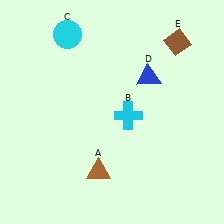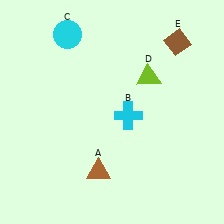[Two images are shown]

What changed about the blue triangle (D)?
In Image 1, D is blue. In Image 2, it changed to lime.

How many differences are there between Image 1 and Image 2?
There is 1 difference between the two images.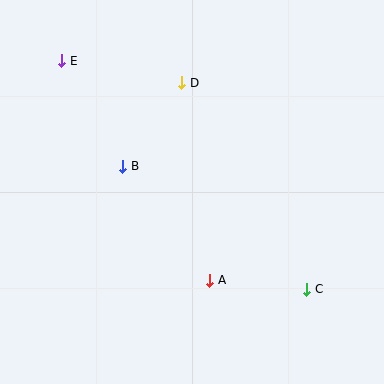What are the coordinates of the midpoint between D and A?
The midpoint between D and A is at (196, 182).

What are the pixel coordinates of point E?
Point E is at (62, 61).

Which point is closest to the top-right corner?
Point D is closest to the top-right corner.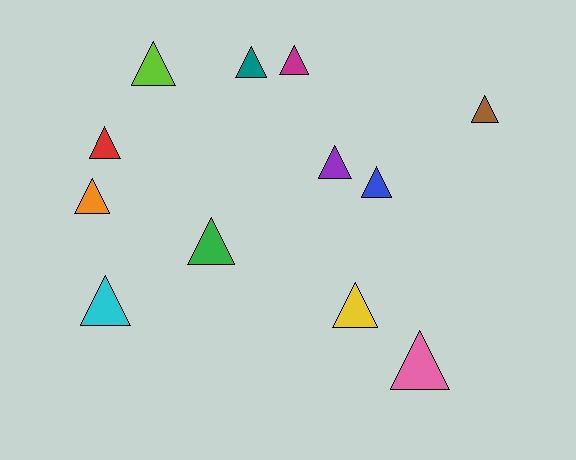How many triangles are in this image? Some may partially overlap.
There are 12 triangles.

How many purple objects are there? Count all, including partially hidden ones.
There is 1 purple object.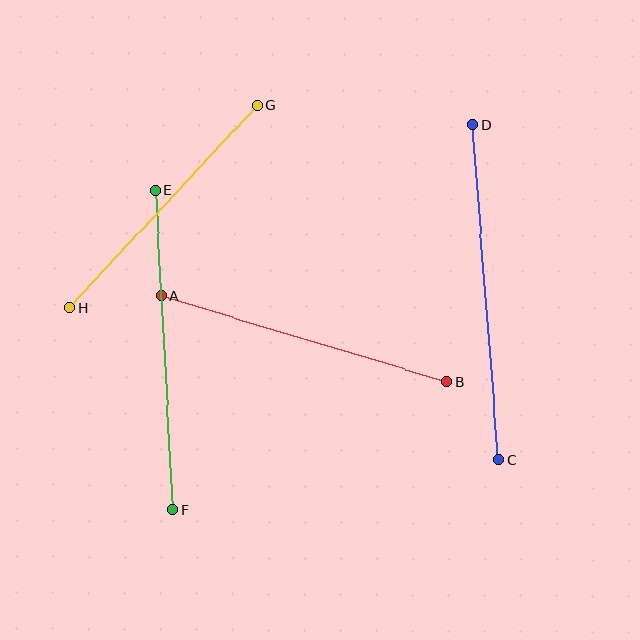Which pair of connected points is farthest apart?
Points C and D are farthest apart.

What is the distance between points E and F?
The distance is approximately 320 pixels.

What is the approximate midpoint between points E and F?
The midpoint is at approximately (164, 350) pixels.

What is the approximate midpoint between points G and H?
The midpoint is at approximately (164, 206) pixels.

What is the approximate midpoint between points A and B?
The midpoint is at approximately (304, 339) pixels.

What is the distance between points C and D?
The distance is approximately 336 pixels.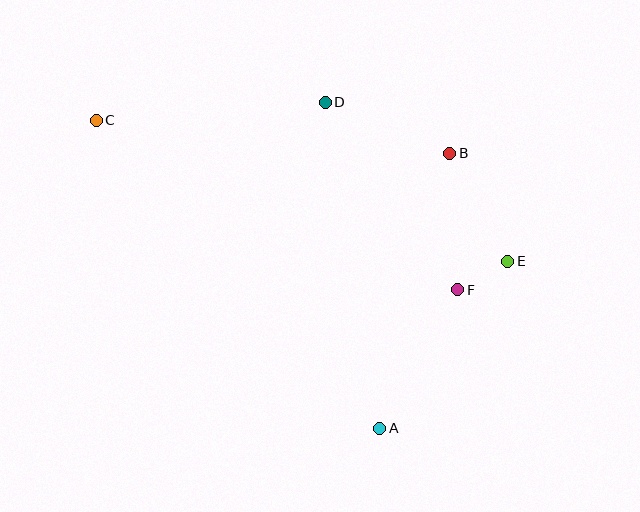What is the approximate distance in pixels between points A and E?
The distance between A and E is approximately 210 pixels.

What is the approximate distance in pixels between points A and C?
The distance between A and C is approximately 419 pixels.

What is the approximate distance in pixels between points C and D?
The distance between C and D is approximately 230 pixels.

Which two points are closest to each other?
Points E and F are closest to each other.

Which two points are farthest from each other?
Points C and E are farthest from each other.